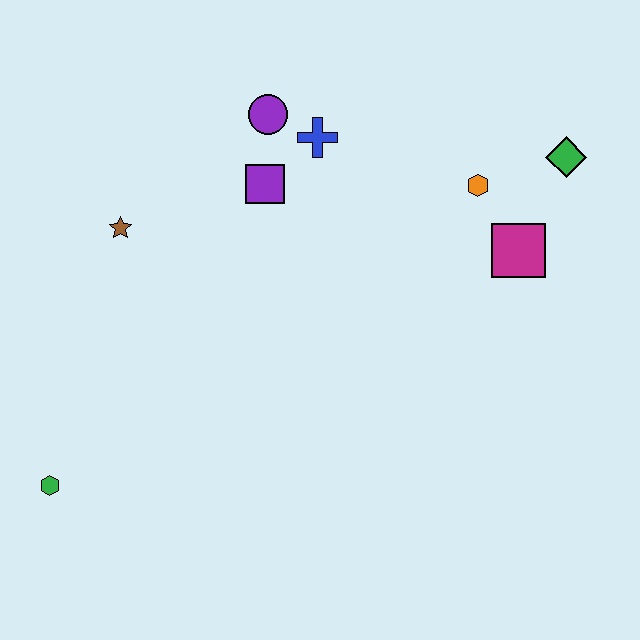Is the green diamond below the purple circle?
Yes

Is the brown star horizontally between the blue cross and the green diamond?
No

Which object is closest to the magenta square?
The orange hexagon is closest to the magenta square.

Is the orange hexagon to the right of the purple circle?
Yes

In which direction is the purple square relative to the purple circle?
The purple square is below the purple circle.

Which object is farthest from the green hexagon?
The green diamond is farthest from the green hexagon.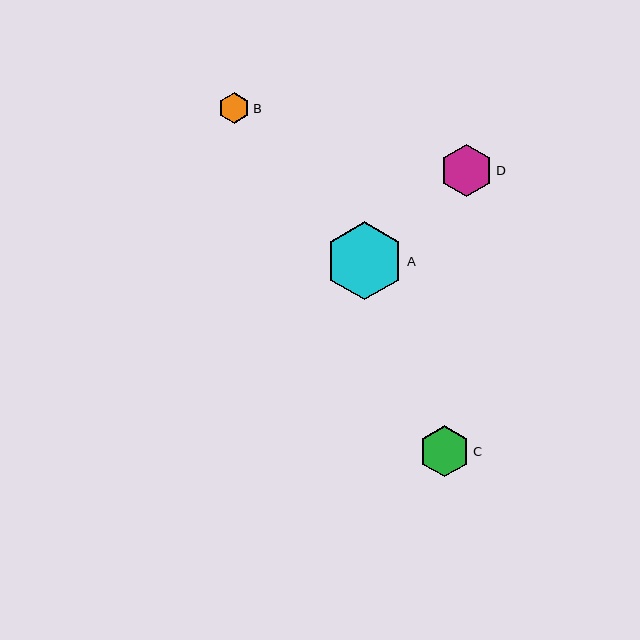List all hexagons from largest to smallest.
From largest to smallest: A, D, C, B.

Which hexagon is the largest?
Hexagon A is the largest with a size of approximately 78 pixels.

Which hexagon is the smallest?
Hexagon B is the smallest with a size of approximately 32 pixels.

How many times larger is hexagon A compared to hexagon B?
Hexagon A is approximately 2.5 times the size of hexagon B.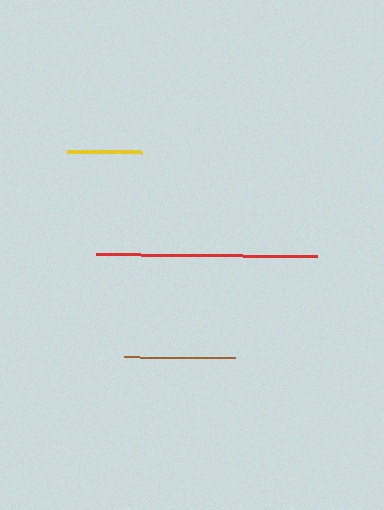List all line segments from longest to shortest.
From longest to shortest: red, brown, yellow.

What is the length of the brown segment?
The brown segment is approximately 111 pixels long.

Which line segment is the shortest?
The yellow line is the shortest at approximately 75 pixels.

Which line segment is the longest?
The red line is the longest at approximately 221 pixels.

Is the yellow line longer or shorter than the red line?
The red line is longer than the yellow line.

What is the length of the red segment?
The red segment is approximately 221 pixels long.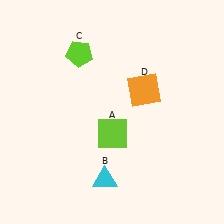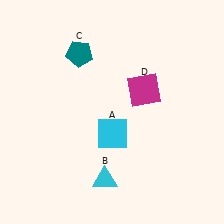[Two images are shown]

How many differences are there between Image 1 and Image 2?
There are 3 differences between the two images.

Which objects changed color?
A changed from lime to cyan. C changed from lime to teal. D changed from orange to magenta.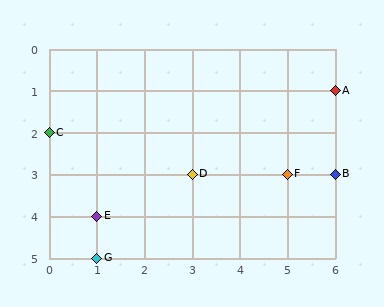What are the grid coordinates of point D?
Point D is at grid coordinates (3, 3).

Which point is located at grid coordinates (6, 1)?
Point A is at (6, 1).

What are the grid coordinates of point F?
Point F is at grid coordinates (5, 3).